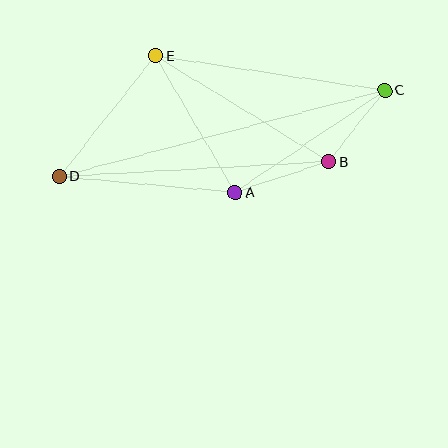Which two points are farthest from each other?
Points C and D are farthest from each other.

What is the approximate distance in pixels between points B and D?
The distance between B and D is approximately 269 pixels.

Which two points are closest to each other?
Points B and C are closest to each other.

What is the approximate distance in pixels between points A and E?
The distance between A and E is approximately 158 pixels.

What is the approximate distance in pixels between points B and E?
The distance between B and E is approximately 203 pixels.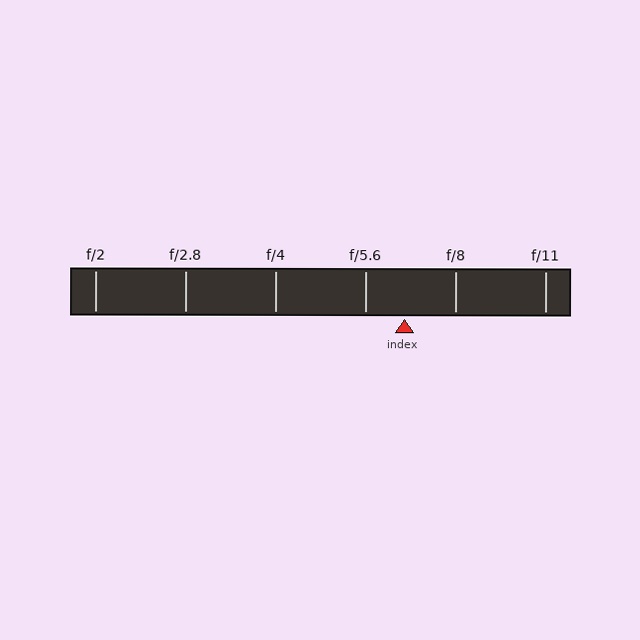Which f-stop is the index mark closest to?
The index mark is closest to f/5.6.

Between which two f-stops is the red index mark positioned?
The index mark is between f/5.6 and f/8.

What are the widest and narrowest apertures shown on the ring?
The widest aperture shown is f/2 and the narrowest is f/11.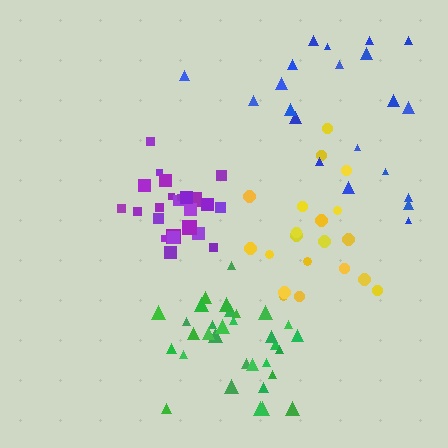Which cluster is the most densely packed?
Purple.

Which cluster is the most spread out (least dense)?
Blue.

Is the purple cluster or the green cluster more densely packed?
Purple.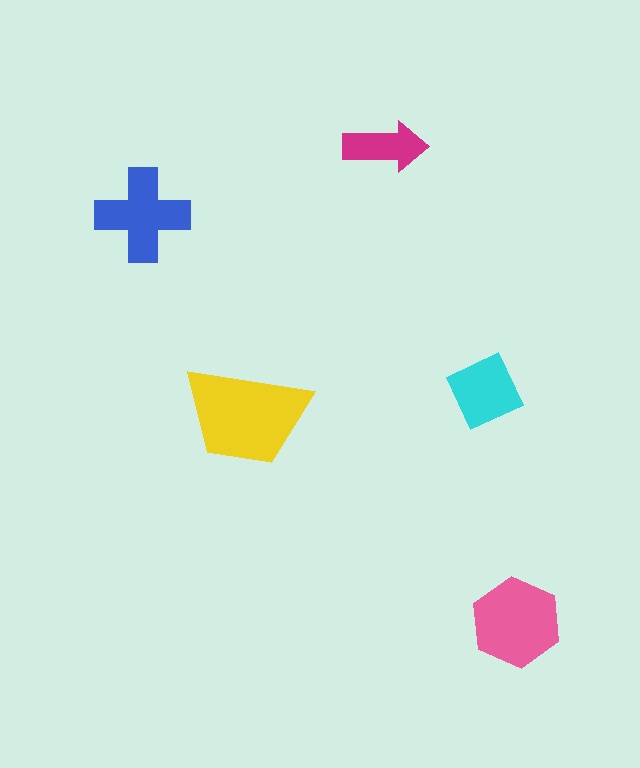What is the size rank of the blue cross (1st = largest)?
3rd.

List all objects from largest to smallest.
The yellow trapezoid, the pink hexagon, the blue cross, the cyan diamond, the magenta arrow.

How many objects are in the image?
There are 5 objects in the image.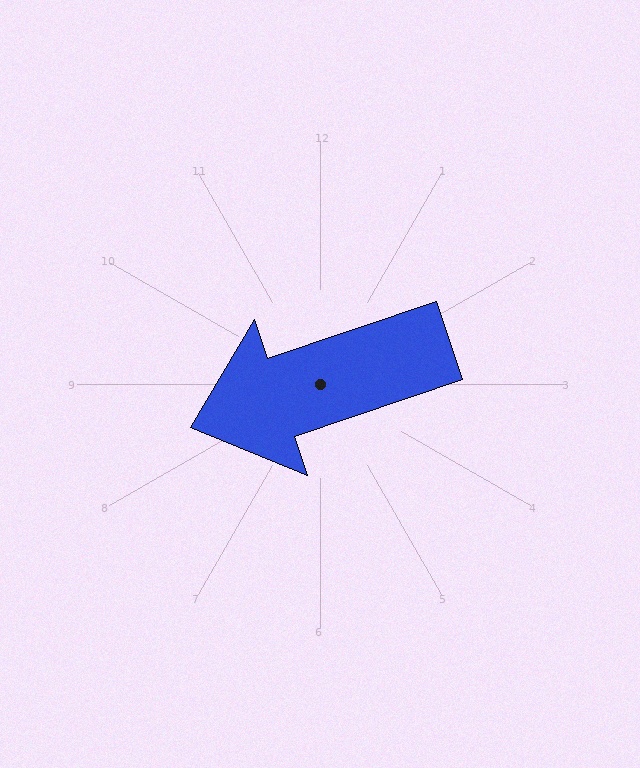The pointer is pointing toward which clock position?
Roughly 8 o'clock.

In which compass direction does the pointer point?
West.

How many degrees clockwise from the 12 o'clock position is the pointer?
Approximately 251 degrees.